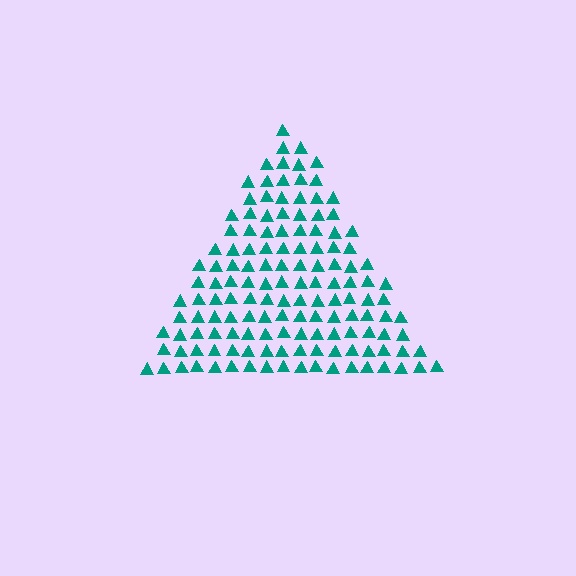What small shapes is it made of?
It is made of small triangles.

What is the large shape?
The large shape is a triangle.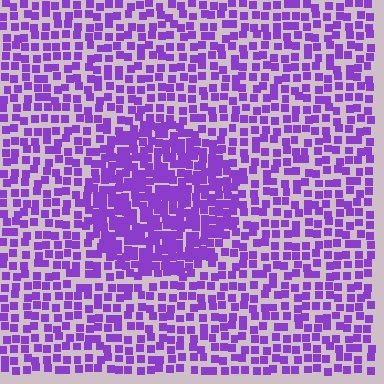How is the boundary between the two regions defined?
The boundary is defined by a change in element density (approximately 1.8x ratio). All elements are the same color, size, and shape.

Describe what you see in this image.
The image contains small purple elements arranged at two different densities. A circle-shaped region is visible where the elements are more densely packed than the surrounding area.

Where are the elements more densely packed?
The elements are more densely packed inside the circle boundary.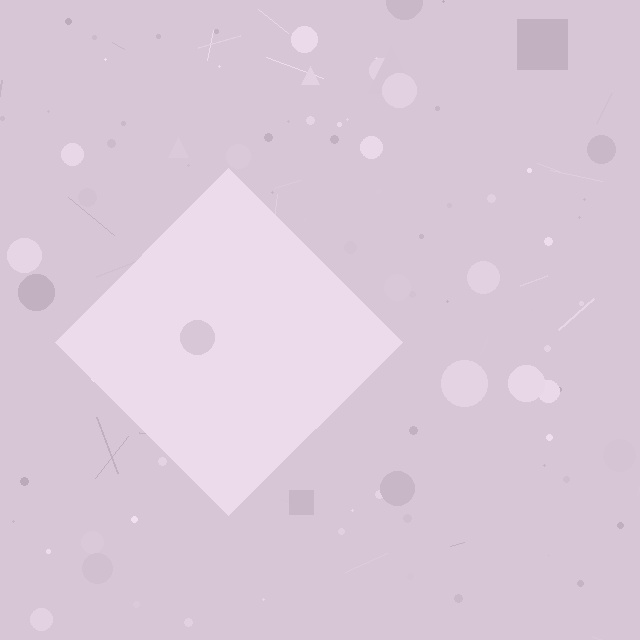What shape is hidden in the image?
A diamond is hidden in the image.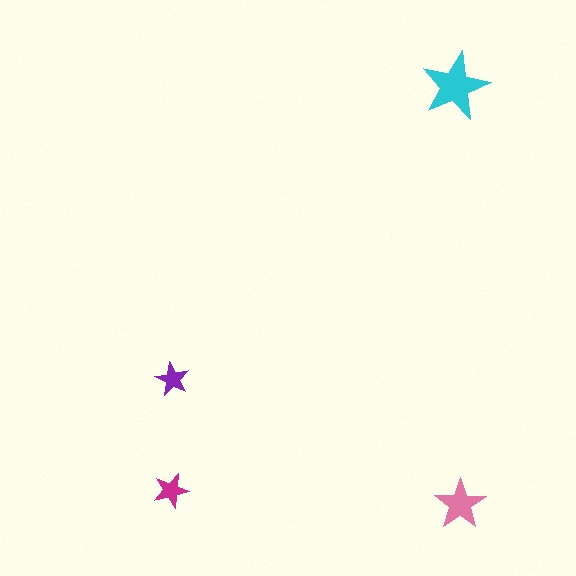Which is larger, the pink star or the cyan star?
The cyan one.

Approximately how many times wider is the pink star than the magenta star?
About 1.5 times wider.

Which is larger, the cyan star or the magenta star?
The cyan one.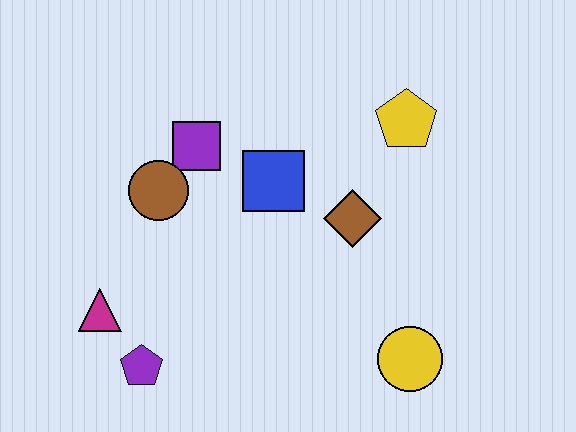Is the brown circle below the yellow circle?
No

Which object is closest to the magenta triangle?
The purple pentagon is closest to the magenta triangle.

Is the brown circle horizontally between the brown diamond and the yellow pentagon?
No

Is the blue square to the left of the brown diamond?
Yes